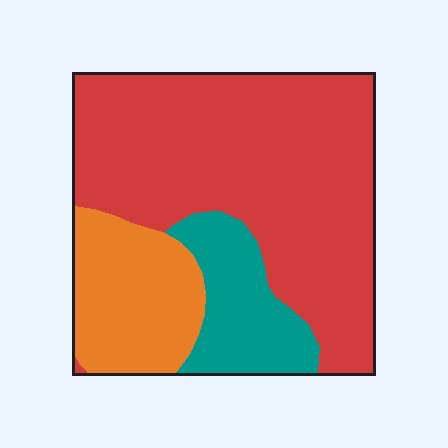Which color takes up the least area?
Teal, at roughly 15%.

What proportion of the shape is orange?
Orange takes up about one fifth (1/5) of the shape.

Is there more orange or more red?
Red.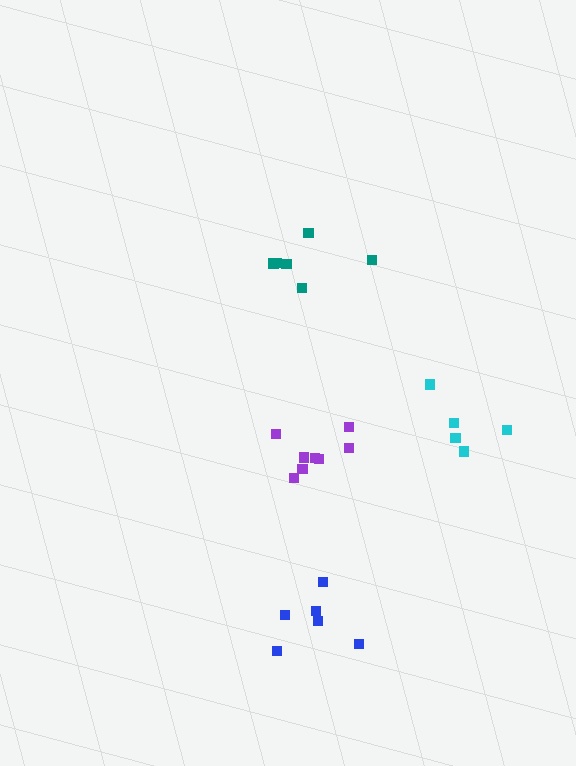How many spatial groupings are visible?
There are 4 spatial groupings.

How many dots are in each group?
Group 1: 8 dots, Group 2: 6 dots, Group 3: 5 dots, Group 4: 6 dots (25 total).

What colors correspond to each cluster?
The clusters are colored: purple, blue, cyan, teal.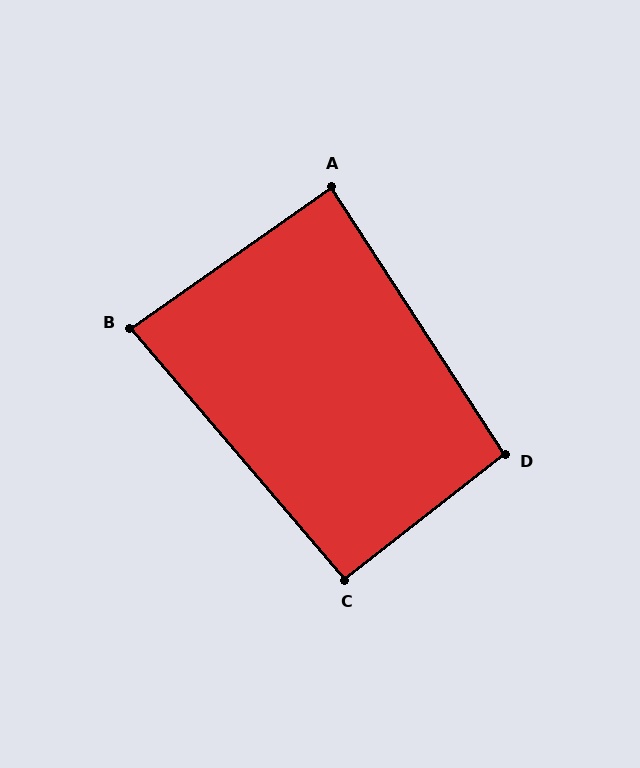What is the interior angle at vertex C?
Approximately 92 degrees (approximately right).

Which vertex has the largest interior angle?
D, at approximately 95 degrees.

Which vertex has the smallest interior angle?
B, at approximately 85 degrees.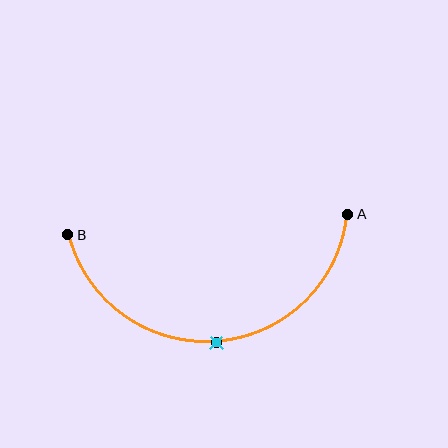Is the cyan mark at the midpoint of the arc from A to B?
Yes. The cyan mark lies on the arc at equal arc-length from both A and B — it is the arc midpoint.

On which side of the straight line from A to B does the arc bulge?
The arc bulges below the straight line connecting A and B.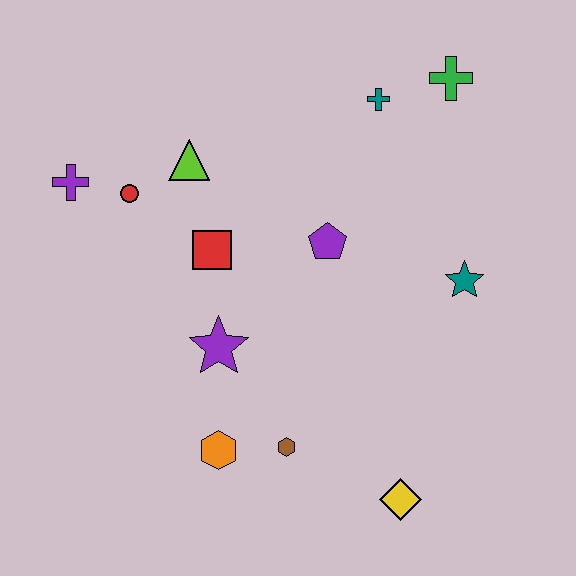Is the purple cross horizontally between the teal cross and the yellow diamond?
No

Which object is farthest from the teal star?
The purple cross is farthest from the teal star.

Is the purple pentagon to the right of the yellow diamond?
No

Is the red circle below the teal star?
No